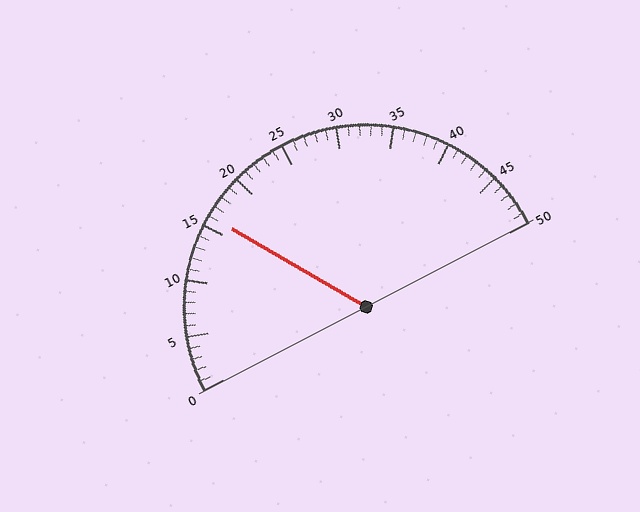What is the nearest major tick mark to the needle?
The nearest major tick mark is 15.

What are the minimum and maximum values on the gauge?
The gauge ranges from 0 to 50.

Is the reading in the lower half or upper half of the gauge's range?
The reading is in the lower half of the range (0 to 50).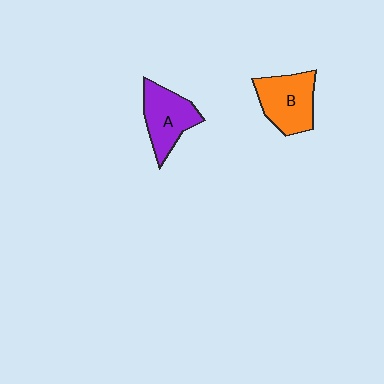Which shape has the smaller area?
Shape A (purple).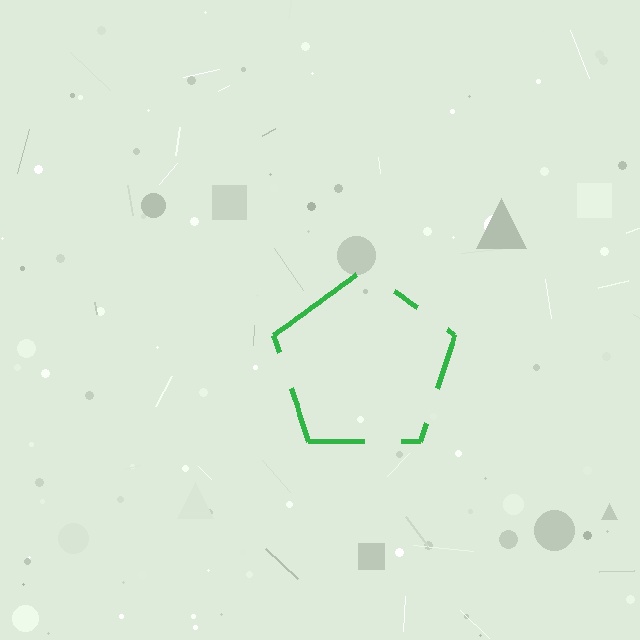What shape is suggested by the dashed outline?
The dashed outline suggests a pentagon.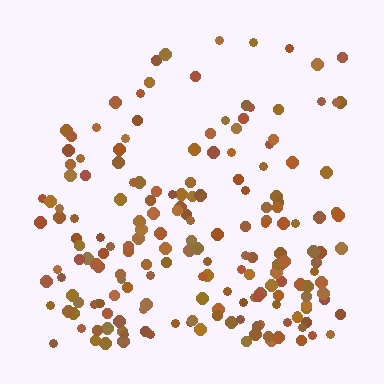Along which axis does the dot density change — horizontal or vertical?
Vertical.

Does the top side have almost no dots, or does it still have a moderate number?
Still a moderate number, just noticeably fewer than the bottom.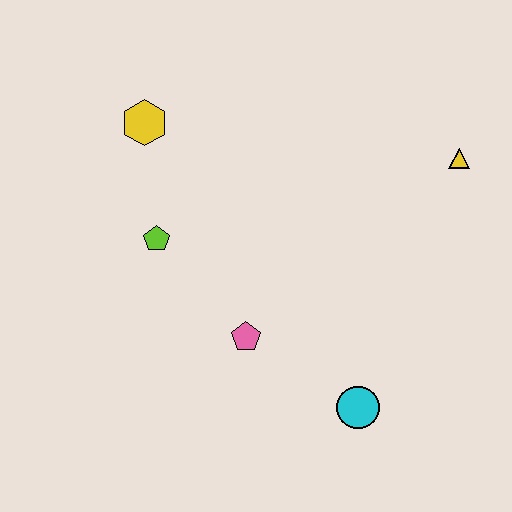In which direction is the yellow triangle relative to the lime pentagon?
The yellow triangle is to the right of the lime pentagon.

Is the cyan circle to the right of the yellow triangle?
No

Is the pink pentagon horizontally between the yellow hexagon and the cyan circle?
Yes